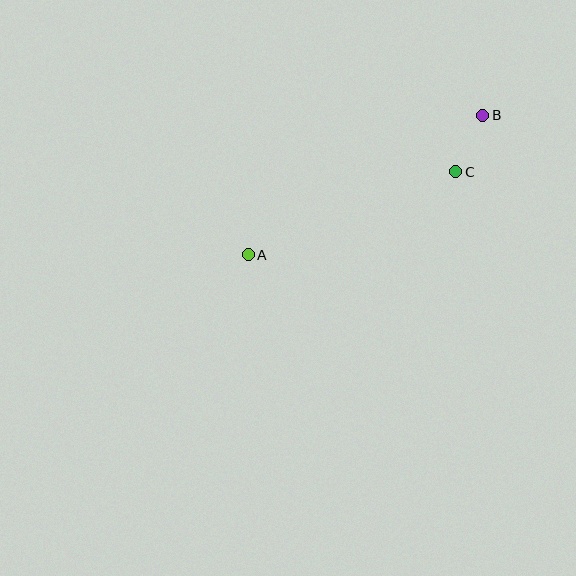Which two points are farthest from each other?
Points A and B are farthest from each other.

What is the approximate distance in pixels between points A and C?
The distance between A and C is approximately 224 pixels.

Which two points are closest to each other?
Points B and C are closest to each other.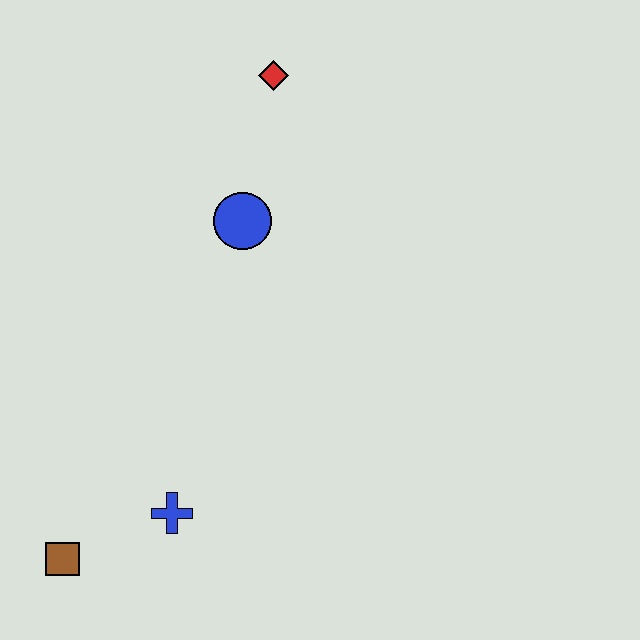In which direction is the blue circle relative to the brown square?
The blue circle is above the brown square.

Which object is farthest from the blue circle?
The brown square is farthest from the blue circle.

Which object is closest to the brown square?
The blue cross is closest to the brown square.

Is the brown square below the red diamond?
Yes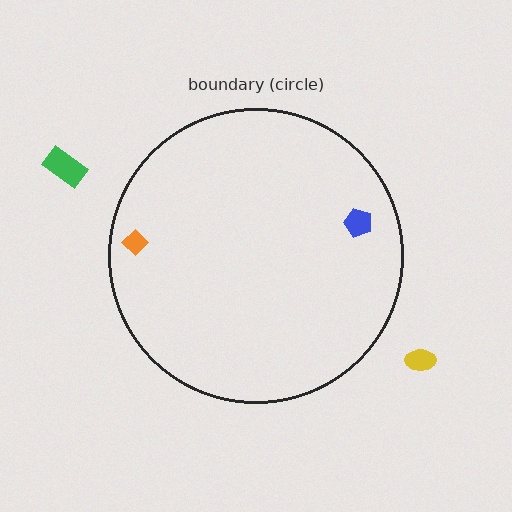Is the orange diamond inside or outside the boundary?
Inside.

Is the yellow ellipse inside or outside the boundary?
Outside.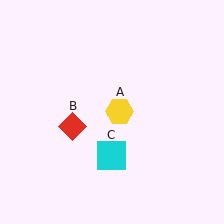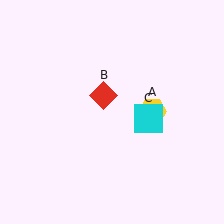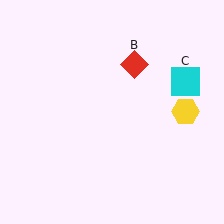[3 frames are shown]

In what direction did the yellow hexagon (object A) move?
The yellow hexagon (object A) moved right.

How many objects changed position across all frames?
3 objects changed position: yellow hexagon (object A), red diamond (object B), cyan square (object C).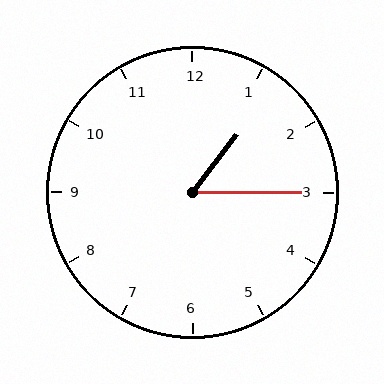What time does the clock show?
1:15.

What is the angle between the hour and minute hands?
Approximately 52 degrees.